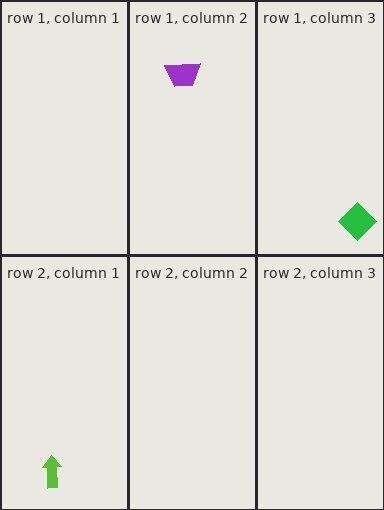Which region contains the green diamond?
The row 1, column 3 region.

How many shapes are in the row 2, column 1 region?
1.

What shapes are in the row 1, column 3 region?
The green diamond.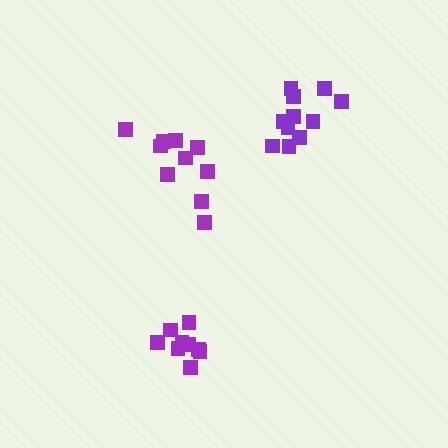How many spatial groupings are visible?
There are 3 spatial groupings.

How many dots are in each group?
Group 1: 9 dots, Group 2: 10 dots, Group 3: 11 dots (30 total).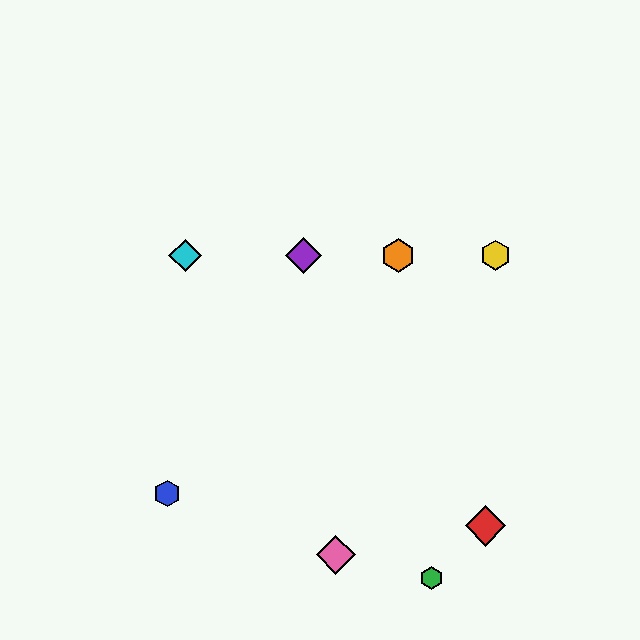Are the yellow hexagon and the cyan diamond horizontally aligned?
Yes, both are at y≈255.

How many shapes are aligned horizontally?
4 shapes (the yellow hexagon, the purple diamond, the orange hexagon, the cyan diamond) are aligned horizontally.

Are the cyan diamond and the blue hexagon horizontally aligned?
No, the cyan diamond is at y≈255 and the blue hexagon is at y≈494.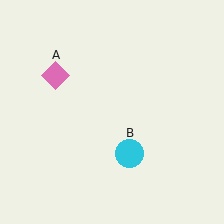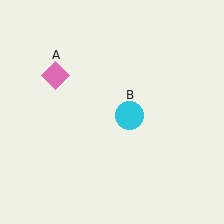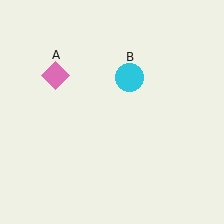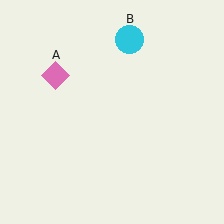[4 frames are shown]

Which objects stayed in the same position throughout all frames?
Pink diamond (object A) remained stationary.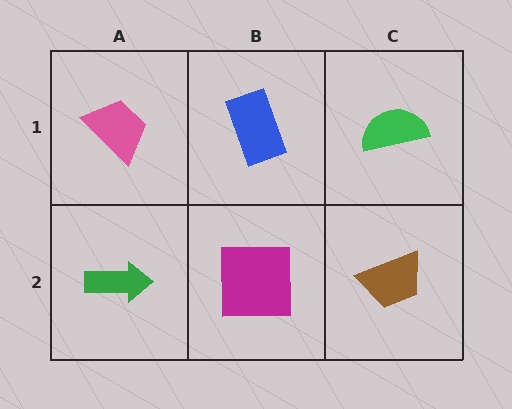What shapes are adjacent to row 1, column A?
A green arrow (row 2, column A), a blue rectangle (row 1, column B).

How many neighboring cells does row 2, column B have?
3.